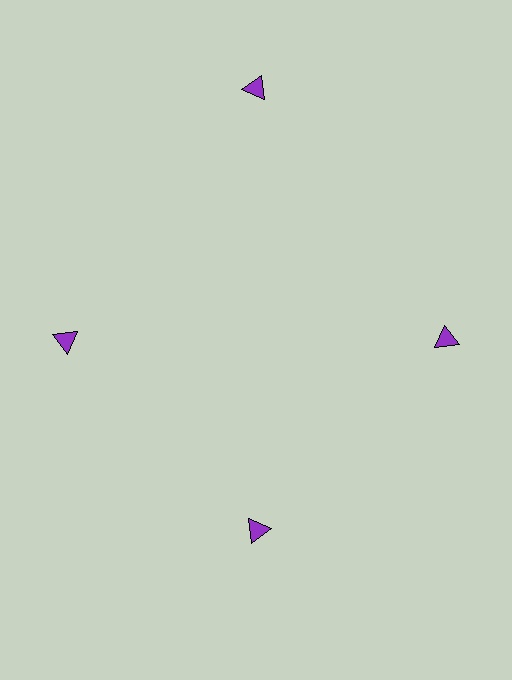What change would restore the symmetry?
The symmetry would be restored by moving it inward, back onto the ring so that all 4 triangles sit at equal angles and equal distance from the center.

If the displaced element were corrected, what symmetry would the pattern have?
It would have 4-fold rotational symmetry — the pattern would map onto itself every 90 degrees.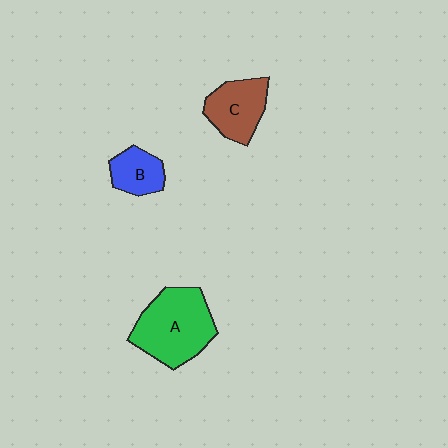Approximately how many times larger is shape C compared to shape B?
Approximately 1.4 times.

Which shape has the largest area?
Shape A (green).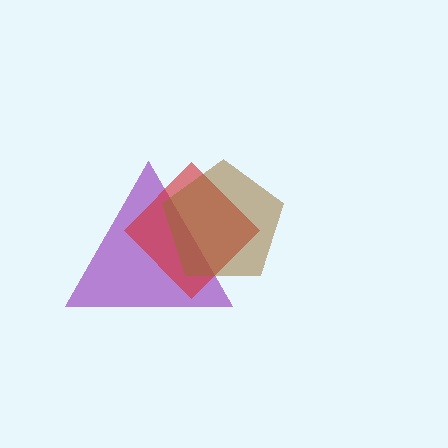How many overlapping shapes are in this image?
There are 3 overlapping shapes in the image.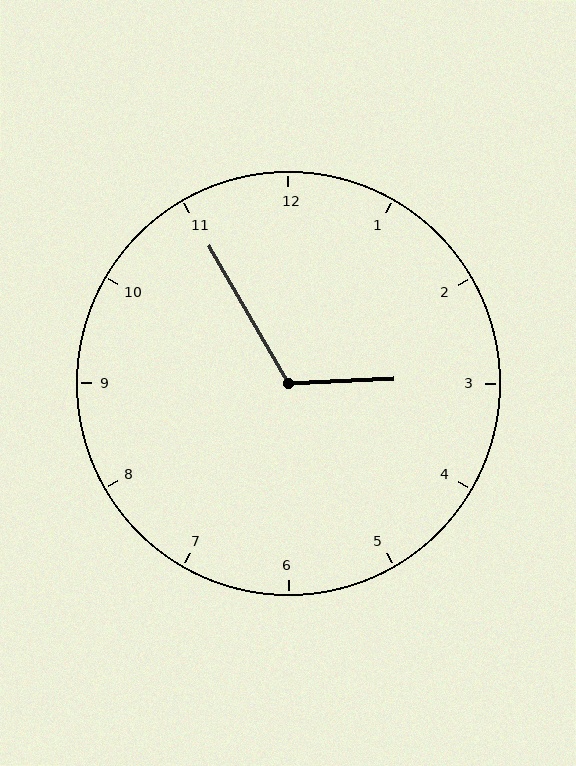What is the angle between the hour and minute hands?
Approximately 118 degrees.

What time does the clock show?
2:55.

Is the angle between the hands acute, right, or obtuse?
It is obtuse.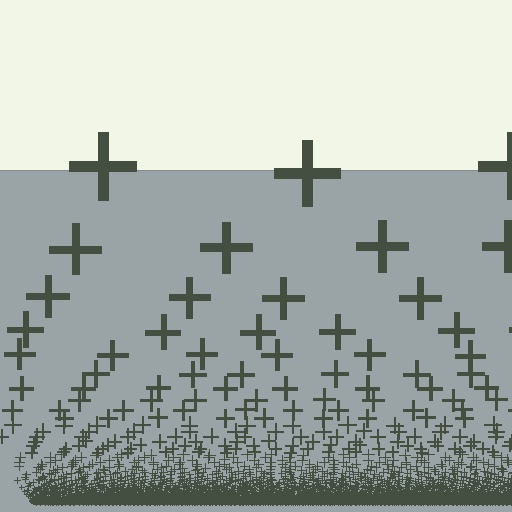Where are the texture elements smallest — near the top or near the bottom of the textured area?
Near the bottom.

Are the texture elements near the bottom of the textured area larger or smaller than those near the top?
Smaller. The gradient is inverted — elements near the bottom are smaller and denser.